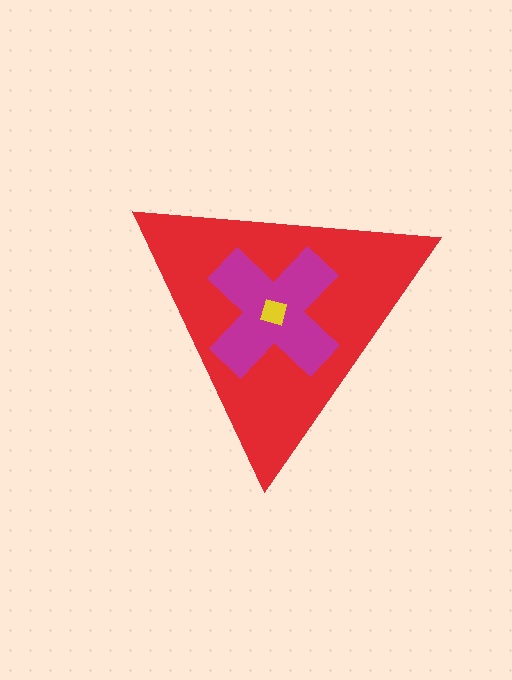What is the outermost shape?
The red triangle.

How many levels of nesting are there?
3.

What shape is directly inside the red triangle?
The magenta cross.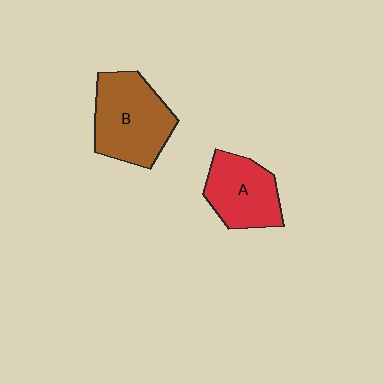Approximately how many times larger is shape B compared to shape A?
Approximately 1.3 times.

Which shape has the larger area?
Shape B (brown).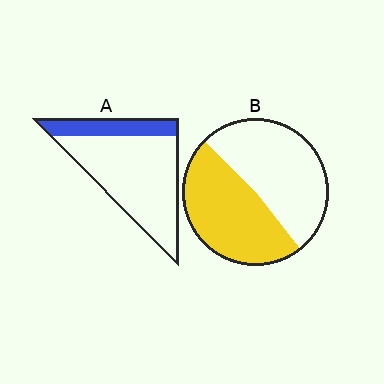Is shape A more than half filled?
No.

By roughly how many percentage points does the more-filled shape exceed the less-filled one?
By roughly 25 percentage points (B over A).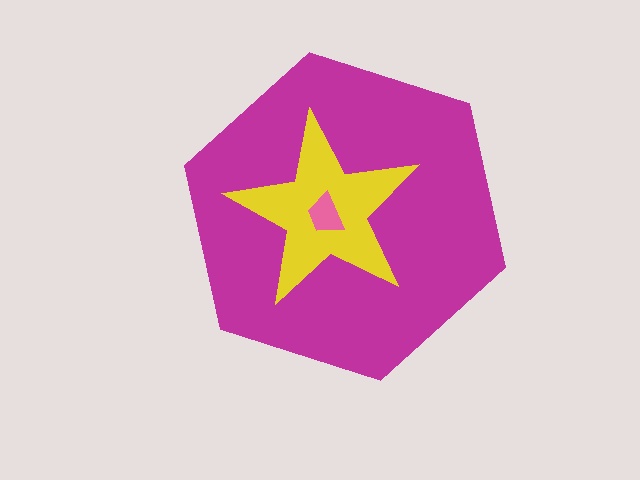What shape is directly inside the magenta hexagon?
The yellow star.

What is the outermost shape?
The magenta hexagon.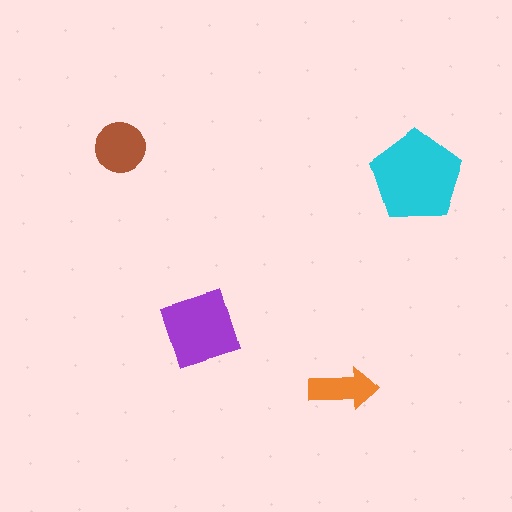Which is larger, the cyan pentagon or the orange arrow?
The cyan pentagon.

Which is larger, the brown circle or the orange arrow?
The brown circle.